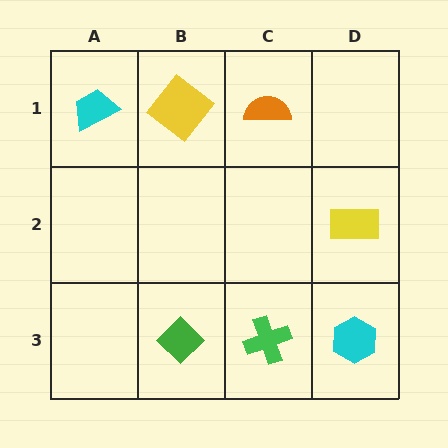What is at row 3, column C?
A green cross.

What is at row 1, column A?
A cyan trapezoid.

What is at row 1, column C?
An orange semicircle.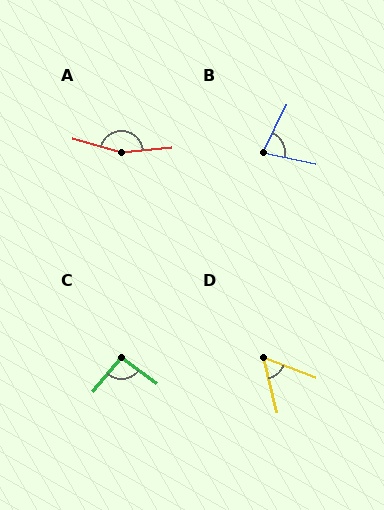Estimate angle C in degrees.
Approximately 94 degrees.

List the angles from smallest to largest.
D (55°), B (76°), C (94°), A (159°).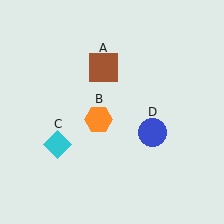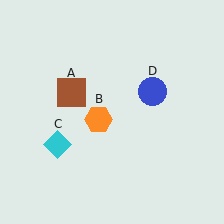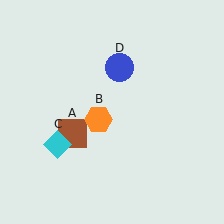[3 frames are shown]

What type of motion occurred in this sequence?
The brown square (object A), blue circle (object D) rotated counterclockwise around the center of the scene.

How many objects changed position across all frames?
2 objects changed position: brown square (object A), blue circle (object D).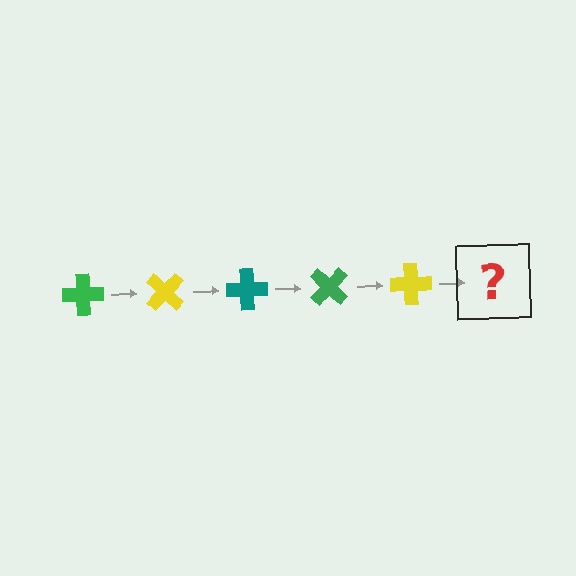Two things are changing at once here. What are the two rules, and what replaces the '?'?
The two rules are that it rotates 45 degrees each step and the color cycles through green, yellow, and teal. The '?' should be a teal cross, rotated 225 degrees from the start.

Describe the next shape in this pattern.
It should be a teal cross, rotated 225 degrees from the start.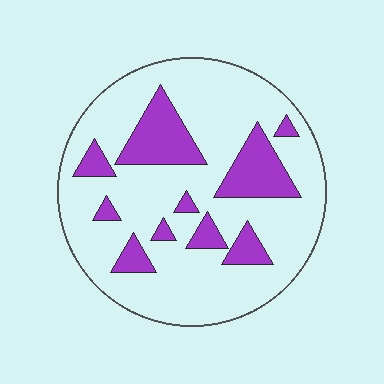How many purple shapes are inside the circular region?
10.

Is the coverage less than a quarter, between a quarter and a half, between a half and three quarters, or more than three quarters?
Less than a quarter.